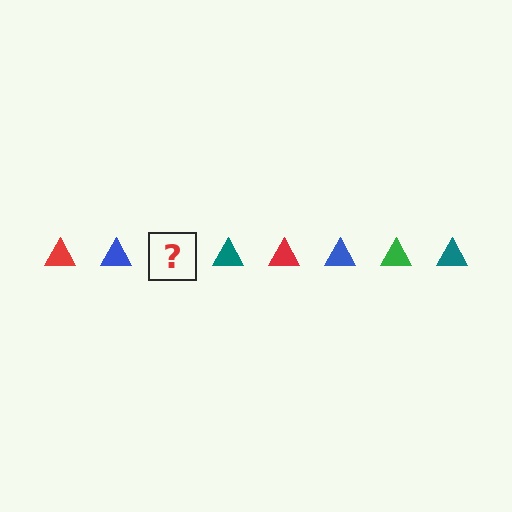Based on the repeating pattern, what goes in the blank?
The blank should be a green triangle.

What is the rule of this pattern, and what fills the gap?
The rule is that the pattern cycles through red, blue, green, teal triangles. The gap should be filled with a green triangle.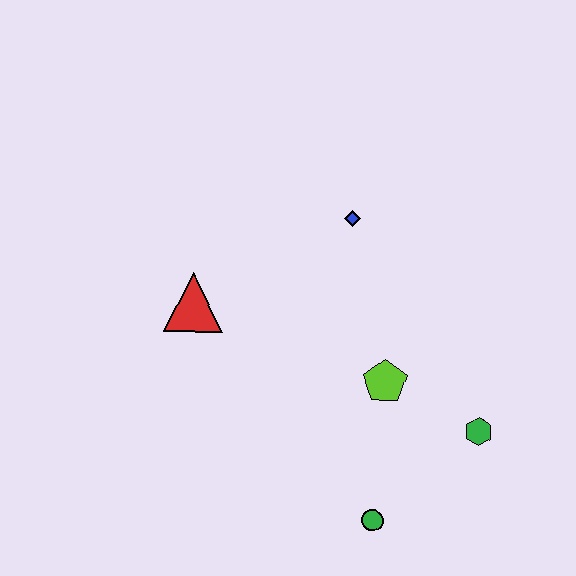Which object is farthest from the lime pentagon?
The red triangle is farthest from the lime pentagon.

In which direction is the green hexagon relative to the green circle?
The green hexagon is to the right of the green circle.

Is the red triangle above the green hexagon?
Yes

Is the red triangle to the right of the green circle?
No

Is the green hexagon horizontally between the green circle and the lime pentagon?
No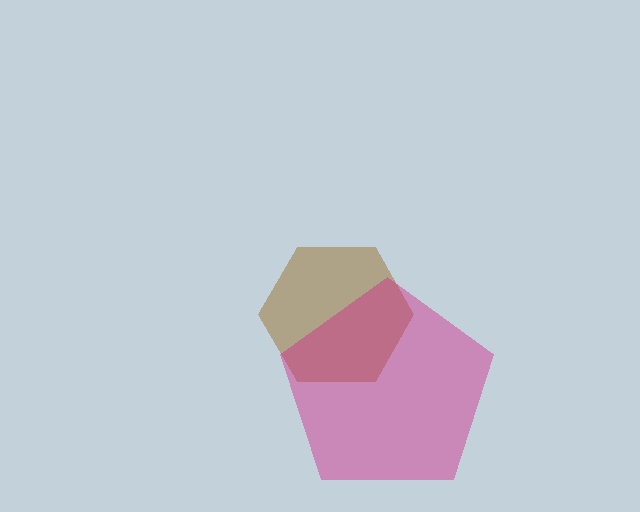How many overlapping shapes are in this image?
There are 2 overlapping shapes in the image.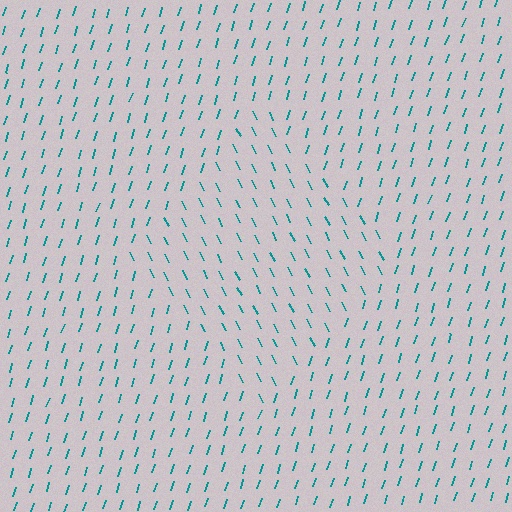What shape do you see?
I see a diamond.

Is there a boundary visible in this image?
Yes, there is a texture boundary formed by a change in line orientation.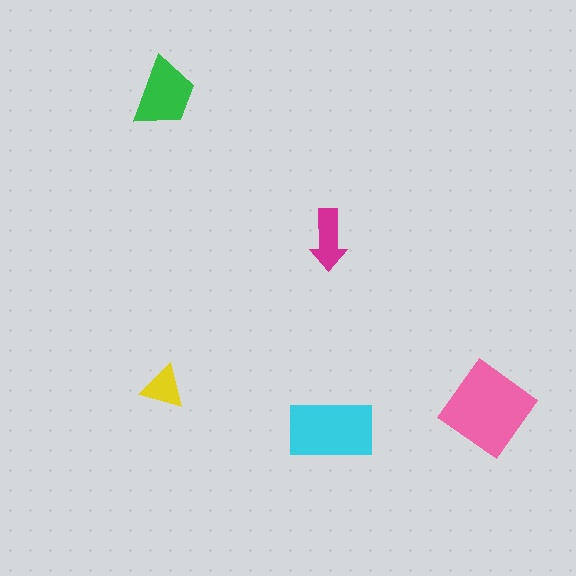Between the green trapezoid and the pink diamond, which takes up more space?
The pink diamond.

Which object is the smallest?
The yellow triangle.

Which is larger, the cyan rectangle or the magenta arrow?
The cyan rectangle.